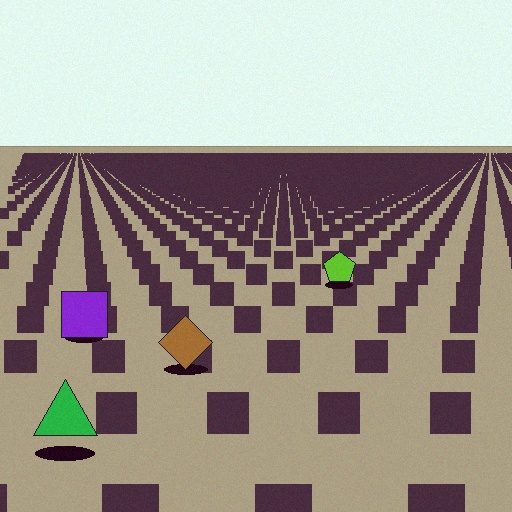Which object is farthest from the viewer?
The lime pentagon is farthest from the viewer. It appears smaller and the ground texture around it is denser.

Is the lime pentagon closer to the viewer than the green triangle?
No. The green triangle is closer — you can tell from the texture gradient: the ground texture is coarser near it.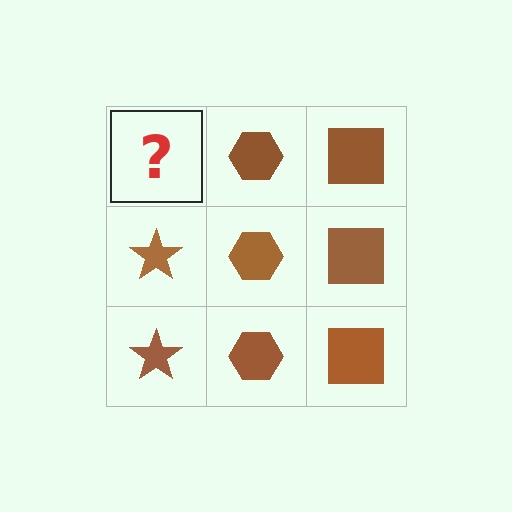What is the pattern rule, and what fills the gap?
The rule is that each column has a consistent shape. The gap should be filled with a brown star.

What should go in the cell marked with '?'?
The missing cell should contain a brown star.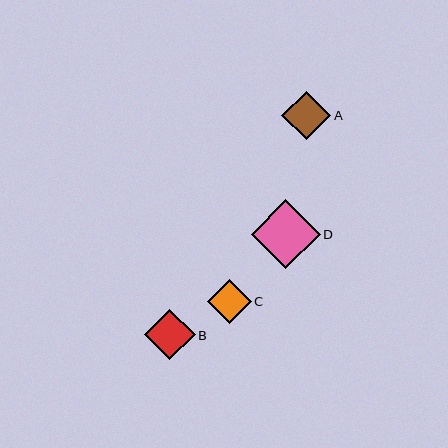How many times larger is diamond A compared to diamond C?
Diamond A is approximately 1.1 times the size of diamond C.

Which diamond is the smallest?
Diamond C is the smallest with a size of approximately 44 pixels.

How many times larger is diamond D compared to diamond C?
Diamond D is approximately 1.6 times the size of diamond C.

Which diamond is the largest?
Diamond D is the largest with a size of approximately 69 pixels.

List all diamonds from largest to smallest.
From largest to smallest: D, B, A, C.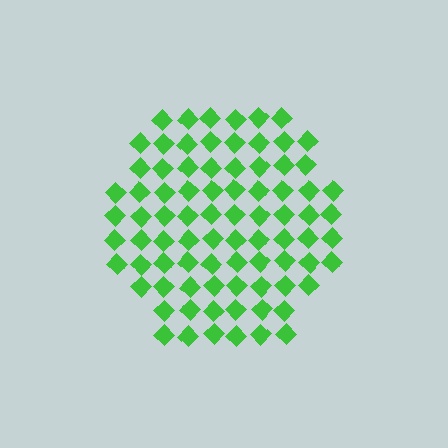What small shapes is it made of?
It is made of small diamonds.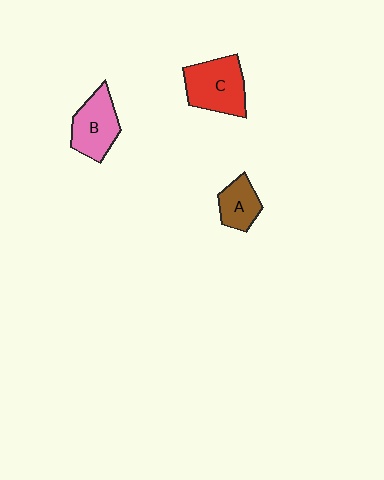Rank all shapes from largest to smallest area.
From largest to smallest: C (red), B (pink), A (brown).